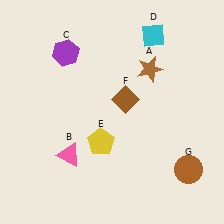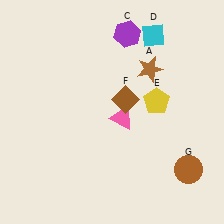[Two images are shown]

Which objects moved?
The objects that moved are: the pink triangle (B), the purple hexagon (C), the yellow pentagon (E).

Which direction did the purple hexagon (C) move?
The purple hexagon (C) moved right.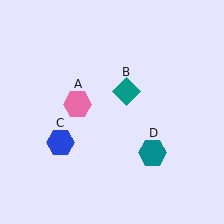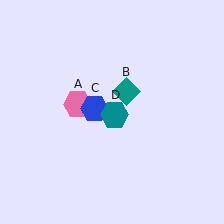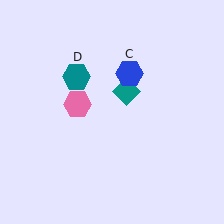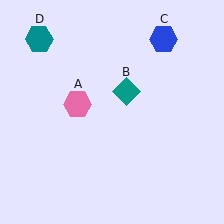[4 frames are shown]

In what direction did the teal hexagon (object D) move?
The teal hexagon (object D) moved up and to the left.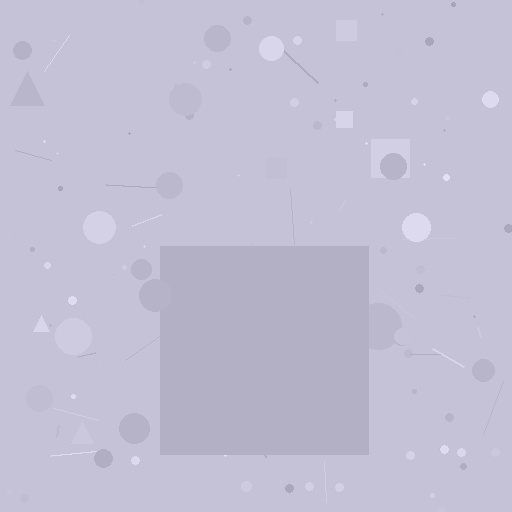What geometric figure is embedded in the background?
A square is embedded in the background.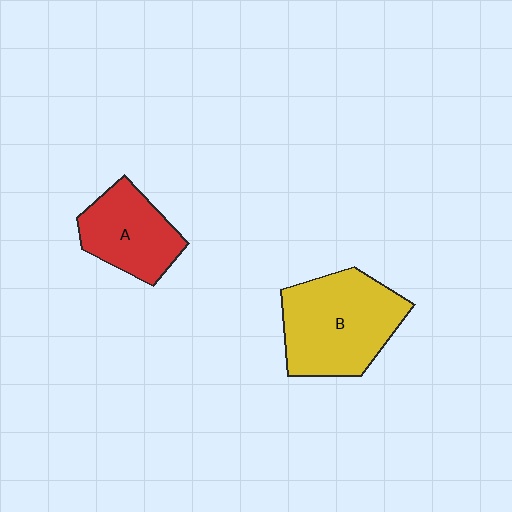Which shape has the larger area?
Shape B (yellow).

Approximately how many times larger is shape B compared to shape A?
Approximately 1.5 times.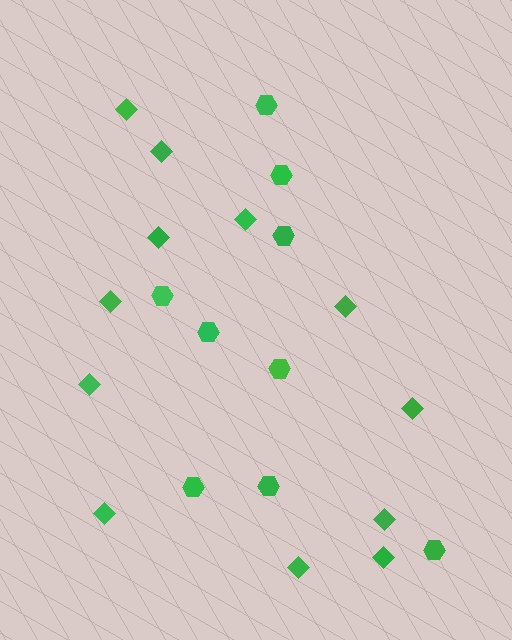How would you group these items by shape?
There are 2 groups: one group of hexagons (9) and one group of diamonds (12).